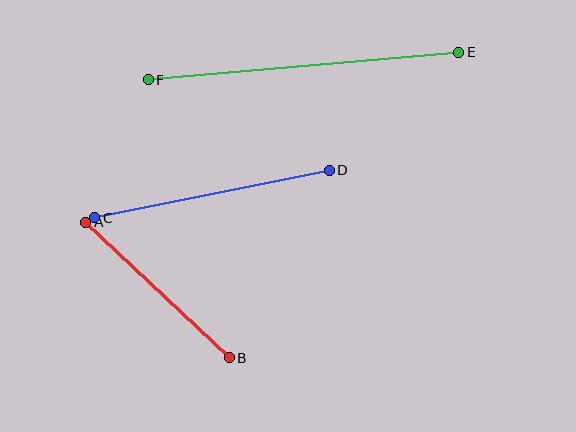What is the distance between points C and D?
The distance is approximately 239 pixels.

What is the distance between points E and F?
The distance is approximately 312 pixels.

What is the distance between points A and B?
The distance is approximately 197 pixels.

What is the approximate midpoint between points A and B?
The midpoint is at approximately (157, 290) pixels.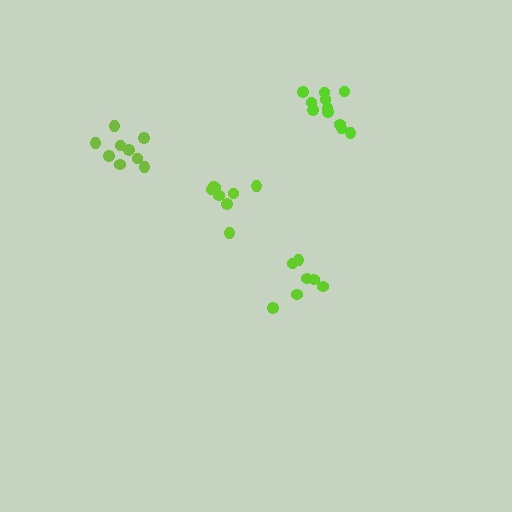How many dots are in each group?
Group 1: 8 dots, Group 2: 11 dots, Group 3: 7 dots, Group 4: 9 dots (35 total).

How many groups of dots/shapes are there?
There are 4 groups.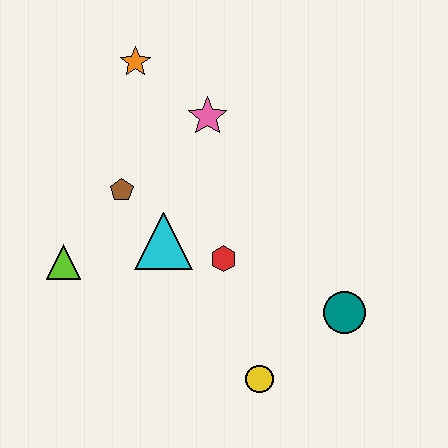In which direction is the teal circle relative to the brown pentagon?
The teal circle is to the right of the brown pentagon.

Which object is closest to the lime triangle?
The brown pentagon is closest to the lime triangle.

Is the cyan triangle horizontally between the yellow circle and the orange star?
Yes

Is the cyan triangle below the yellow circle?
No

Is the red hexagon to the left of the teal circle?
Yes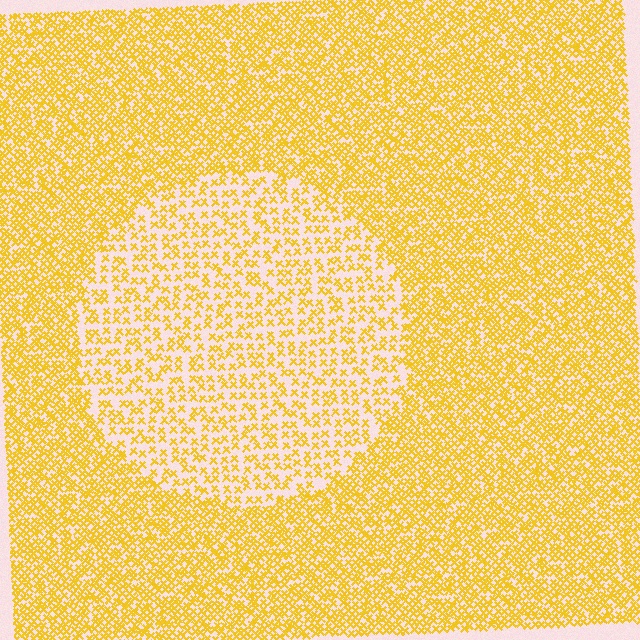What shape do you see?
I see a circle.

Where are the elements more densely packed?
The elements are more densely packed outside the circle boundary.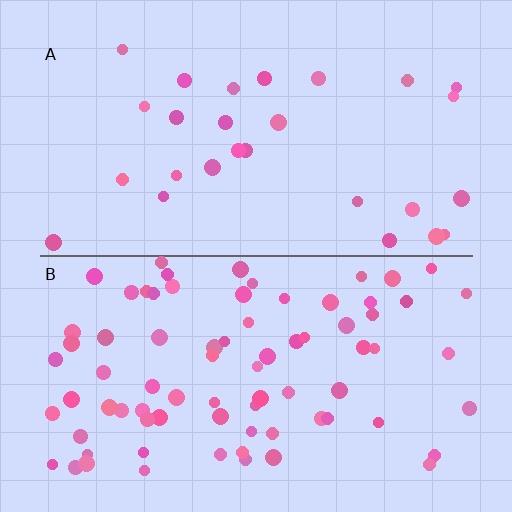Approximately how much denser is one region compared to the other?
Approximately 2.8× — region B over region A.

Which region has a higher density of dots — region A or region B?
B (the bottom).